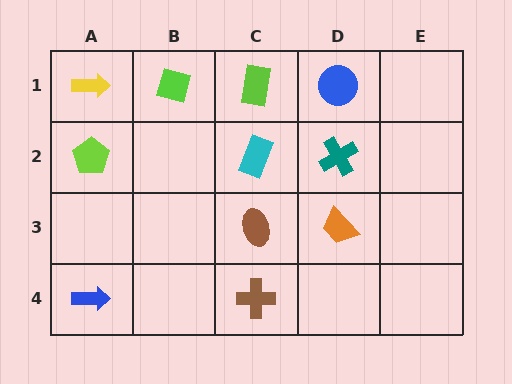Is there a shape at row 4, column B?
No, that cell is empty.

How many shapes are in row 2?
3 shapes.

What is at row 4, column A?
A blue arrow.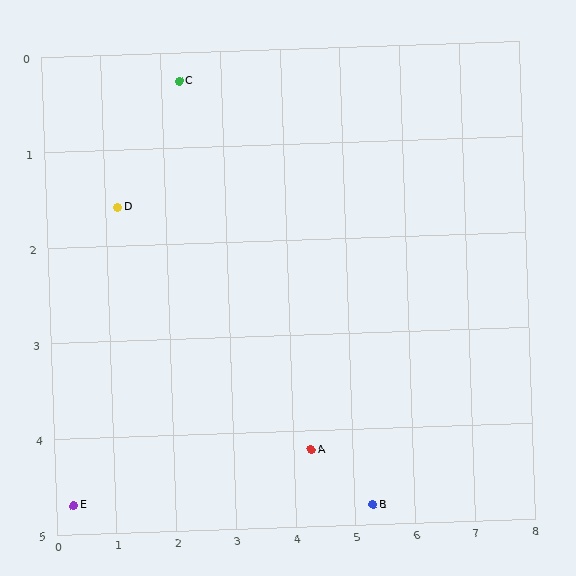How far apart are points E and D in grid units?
Points E and D are about 3.2 grid units apart.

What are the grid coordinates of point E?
Point E is at approximately (0.3, 4.7).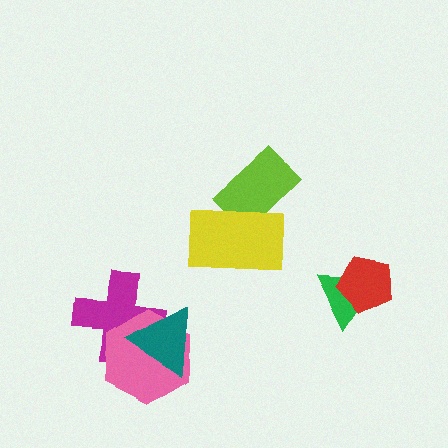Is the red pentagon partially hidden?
No, no other shape covers it.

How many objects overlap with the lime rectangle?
1 object overlaps with the lime rectangle.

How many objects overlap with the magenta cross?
2 objects overlap with the magenta cross.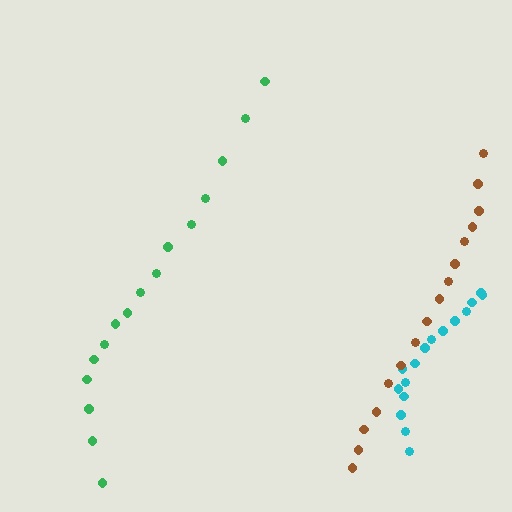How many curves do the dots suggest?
There are 3 distinct paths.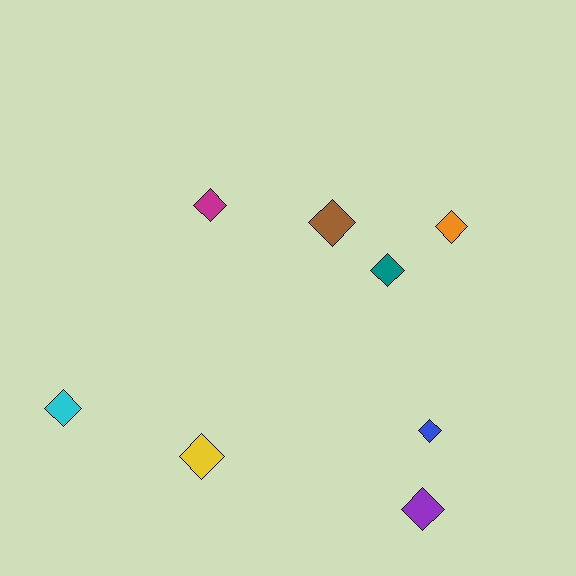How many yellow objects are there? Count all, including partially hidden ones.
There is 1 yellow object.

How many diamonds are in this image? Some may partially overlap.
There are 8 diamonds.